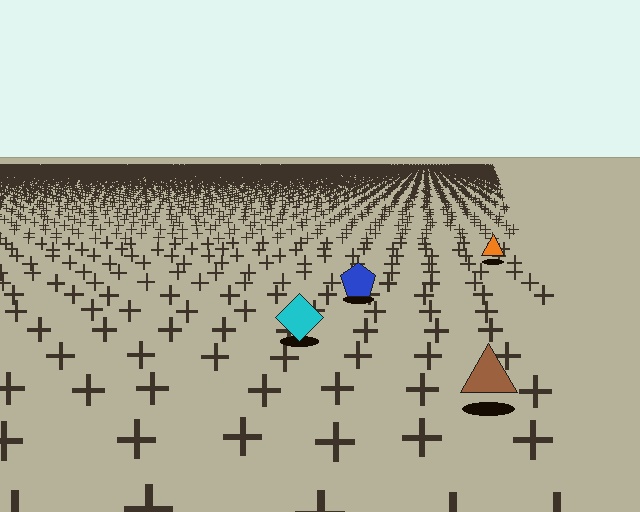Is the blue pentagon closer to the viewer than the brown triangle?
No. The brown triangle is closer — you can tell from the texture gradient: the ground texture is coarser near it.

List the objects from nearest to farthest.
From nearest to farthest: the brown triangle, the cyan diamond, the blue pentagon, the orange triangle.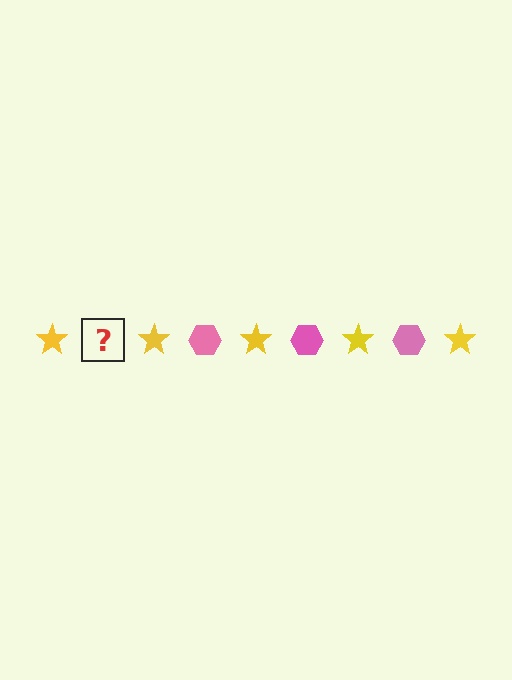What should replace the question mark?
The question mark should be replaced with a pink hexagon.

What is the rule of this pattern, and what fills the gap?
The rule is that the pattern alternates between yellow star and pink hexagon. The gap should be filled with a pink hexagon.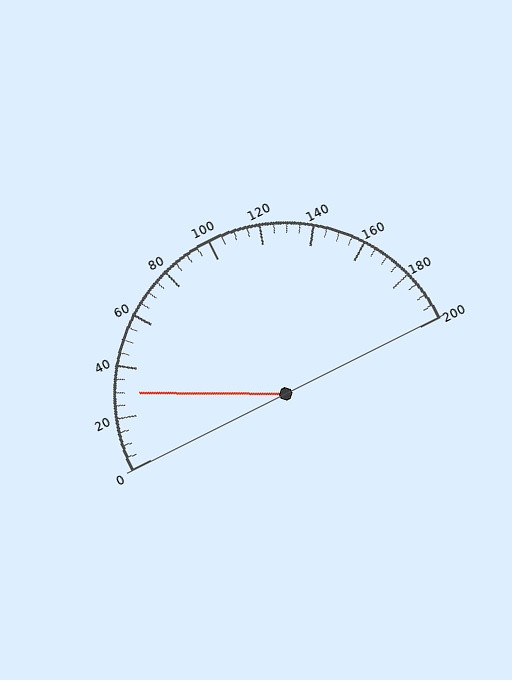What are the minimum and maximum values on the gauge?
The gauge ranges from 0 to 200.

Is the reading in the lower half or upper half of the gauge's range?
The reading is in the lower half of the range (0 to 200).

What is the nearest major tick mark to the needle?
The nearest major tick mark is 40.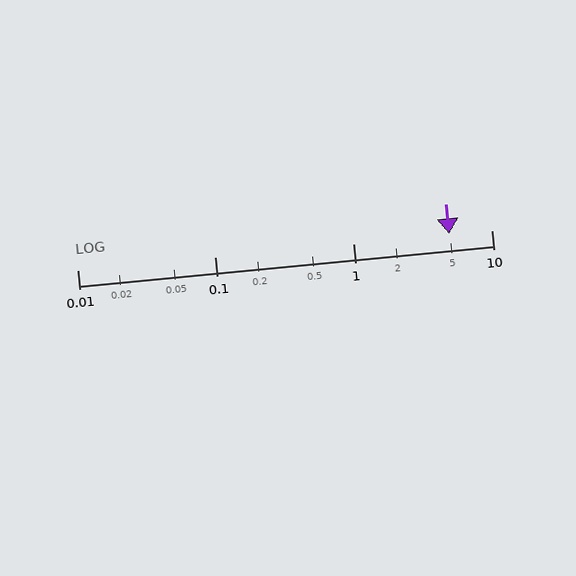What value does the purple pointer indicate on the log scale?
The pointer indicates approximately 4.9.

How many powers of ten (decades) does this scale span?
The scale spans 3 decades, from 0.01 to 10.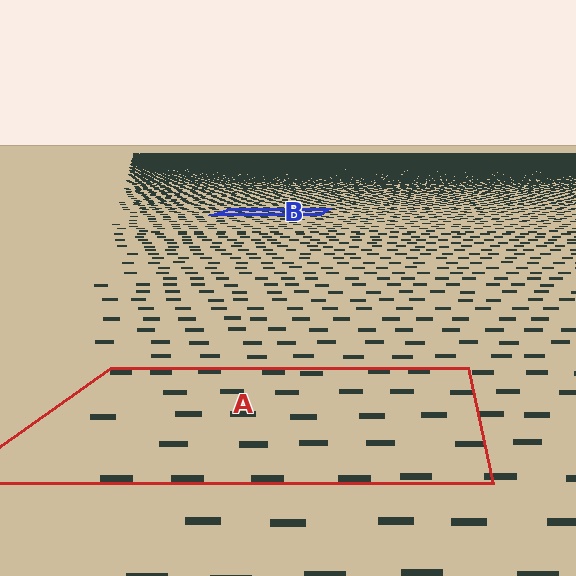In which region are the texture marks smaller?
The texture marks are smaller in region B, because it is farther away.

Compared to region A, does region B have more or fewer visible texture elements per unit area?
Region B has more texture elements per unit area — they are packed more densely because it is farther away.